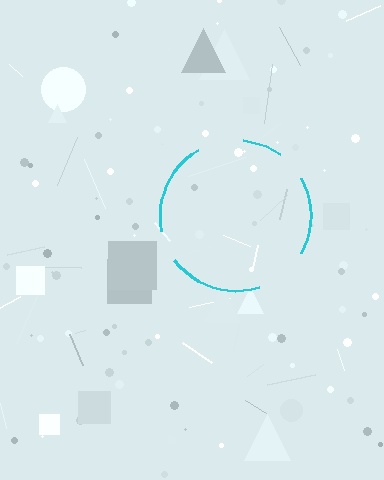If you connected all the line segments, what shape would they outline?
They would outline a circle.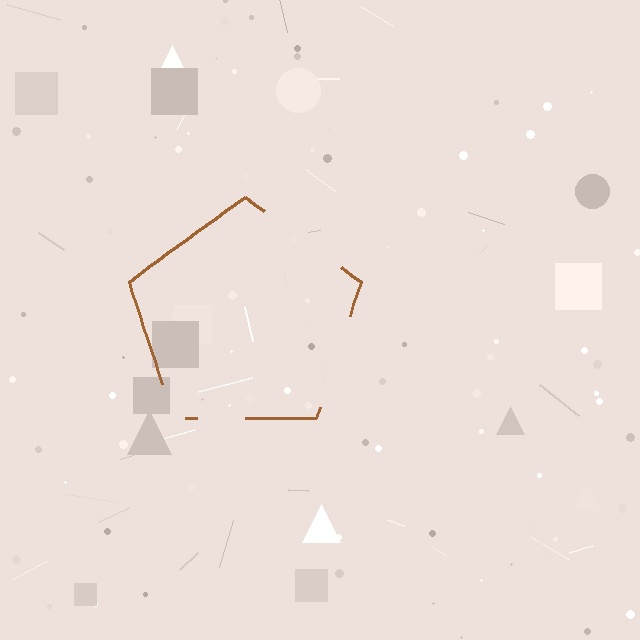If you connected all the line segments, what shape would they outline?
They would outline a pentagon.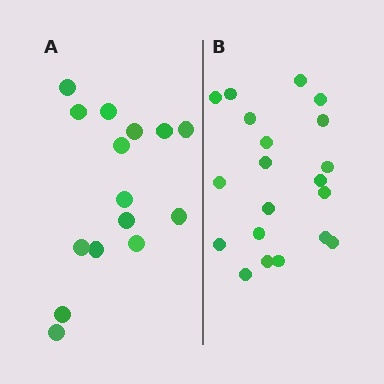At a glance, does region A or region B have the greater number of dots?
Region B (the right region) has more dots.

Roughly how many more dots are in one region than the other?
Region B has about 5 more dots than region A.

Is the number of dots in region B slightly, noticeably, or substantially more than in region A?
Region B has noticeably more, but not dramatically so. The ratio is roughly 1.3 to 1.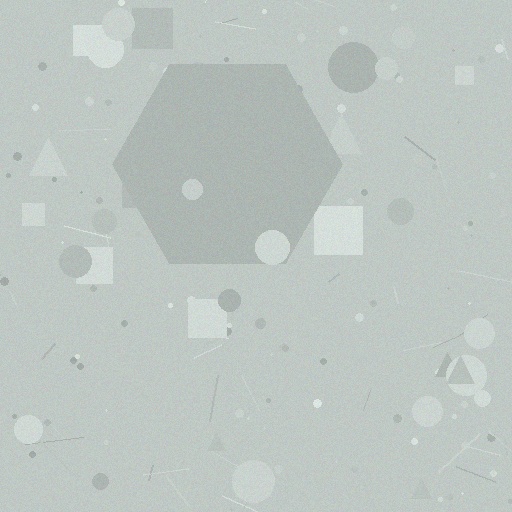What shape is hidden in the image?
A hexagon is hidden in the image.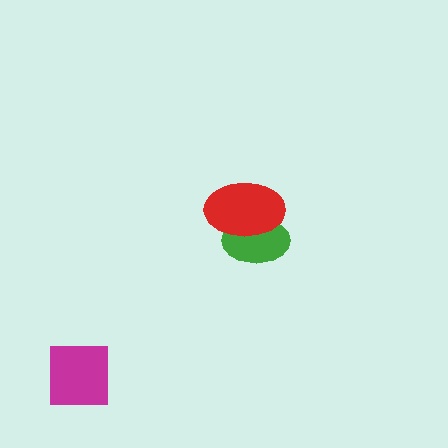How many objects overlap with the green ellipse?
1 object overlaps with the green ellipse.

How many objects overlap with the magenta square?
0 objects overlap with the magenta square.